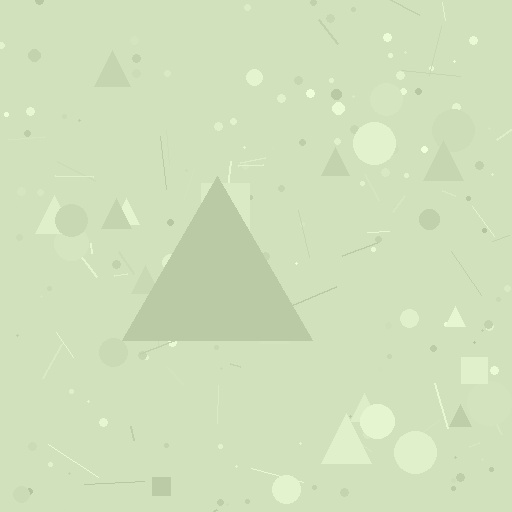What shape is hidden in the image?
A triangle is hidden in the image.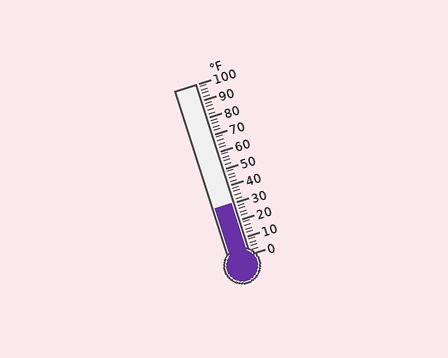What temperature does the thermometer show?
The thermometer shows approximately 30°F.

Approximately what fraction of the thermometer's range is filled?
The thermometer is filled to approximately 30% of its range.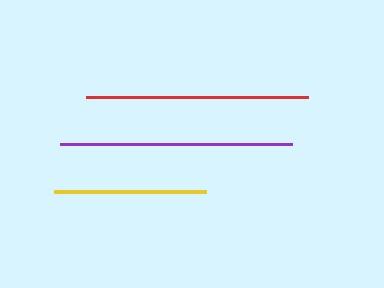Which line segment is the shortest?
The yellow line is the shortest at approximately 152 pixels.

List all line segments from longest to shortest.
From longest to shortest: purple, red, yellow.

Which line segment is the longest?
The purple line is the longest at approximately 231 pixels.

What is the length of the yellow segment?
The yellow segment is approximately 152 pixels long.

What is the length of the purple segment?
The purple segment is approximately 231 pixels long.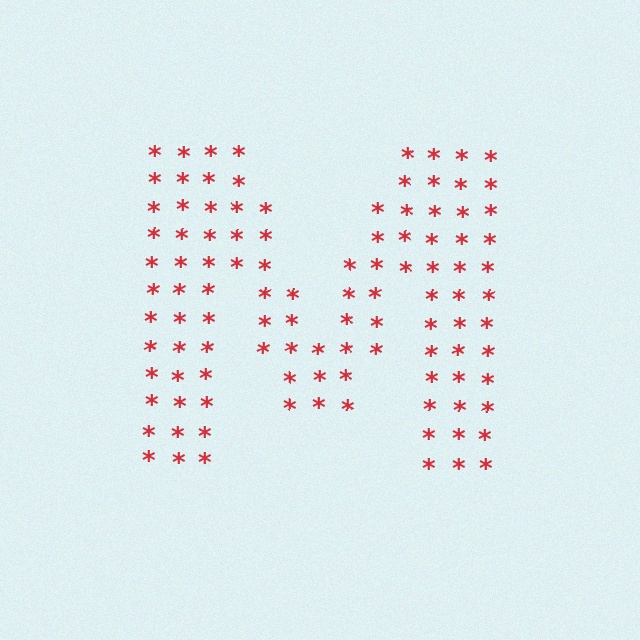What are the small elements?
The small elements are asterisks.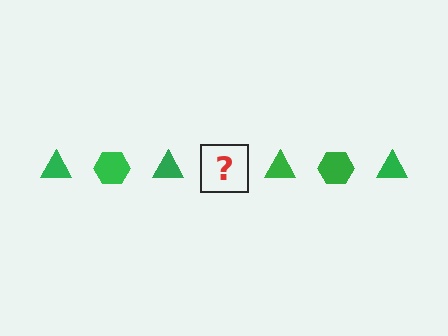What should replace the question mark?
The question mark should be replaced with a green hexagon.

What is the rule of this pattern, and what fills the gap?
The rule is that the pattern cycles through triangle, hexagon shapes in green. The gap should be filled with a green hexagon.